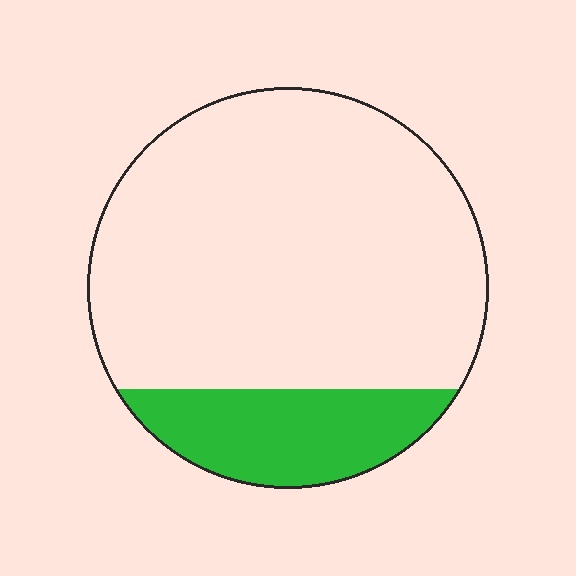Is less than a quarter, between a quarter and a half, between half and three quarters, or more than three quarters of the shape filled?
Less than a quarter.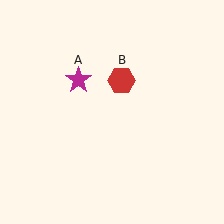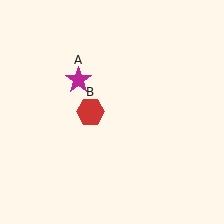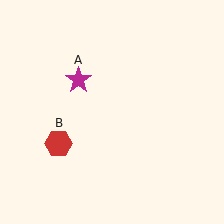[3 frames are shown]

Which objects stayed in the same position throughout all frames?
Magenta star (object A) remained stationary.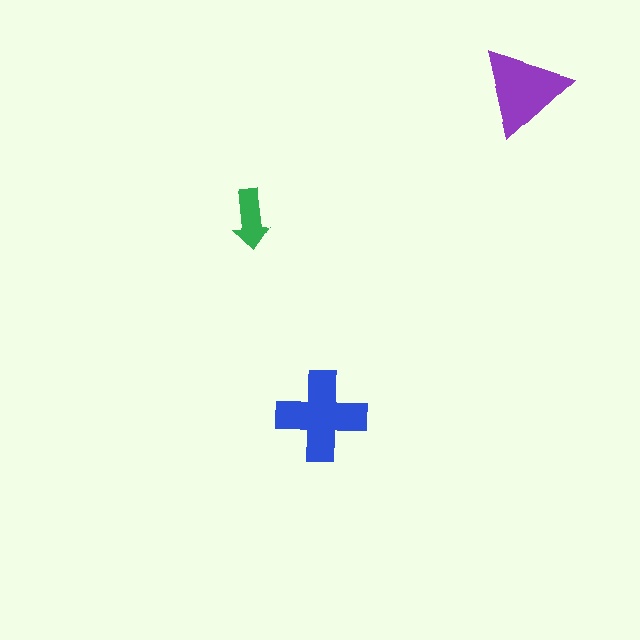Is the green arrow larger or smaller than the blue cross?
Smaller.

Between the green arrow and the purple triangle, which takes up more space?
The purple triangle.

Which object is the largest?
The blue cross.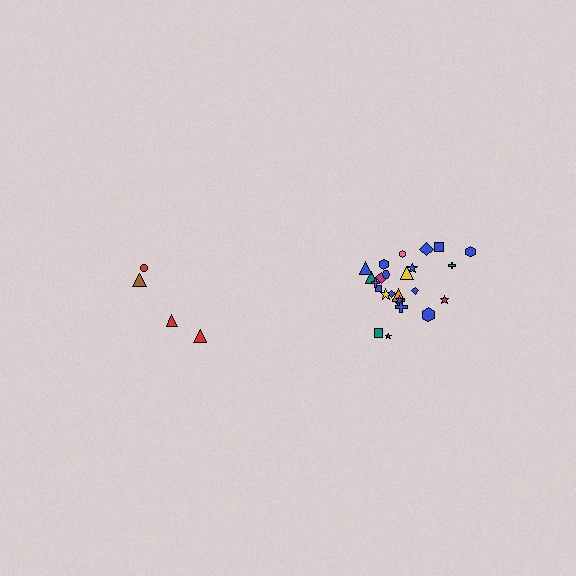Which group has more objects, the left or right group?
The right group.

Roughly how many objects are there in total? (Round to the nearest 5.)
Roughly 30 objects in total.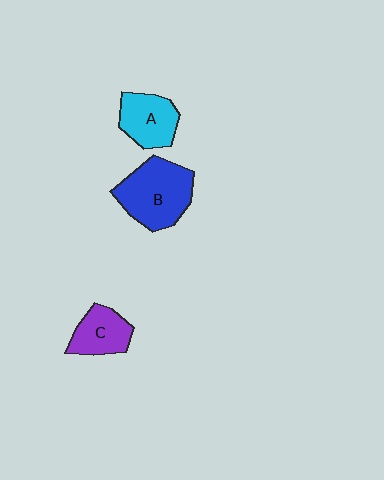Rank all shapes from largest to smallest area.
From largest to smallest: B (blue), A (cyan), C (purple).